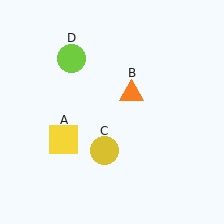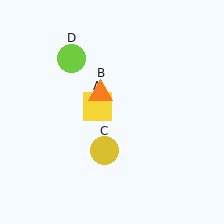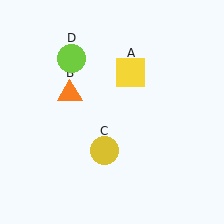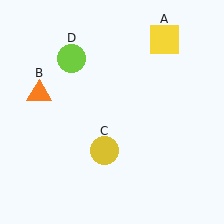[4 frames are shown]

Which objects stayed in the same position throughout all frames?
Yellow circle (object C) and lime circle (object D) remained stationary.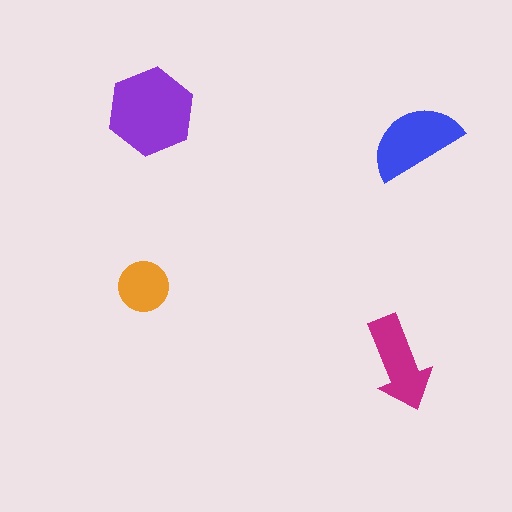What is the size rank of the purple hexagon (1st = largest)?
1st.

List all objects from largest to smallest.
The purple hexagon, the blue semicircle, the magenta arrow, the orange circle.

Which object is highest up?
The purple hexagon is topmost.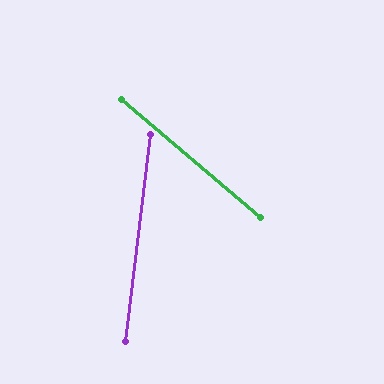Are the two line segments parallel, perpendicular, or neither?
Neither parallel nor perpendicular — they differ by about 57°.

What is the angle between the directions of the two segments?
Approximately 57 degrees.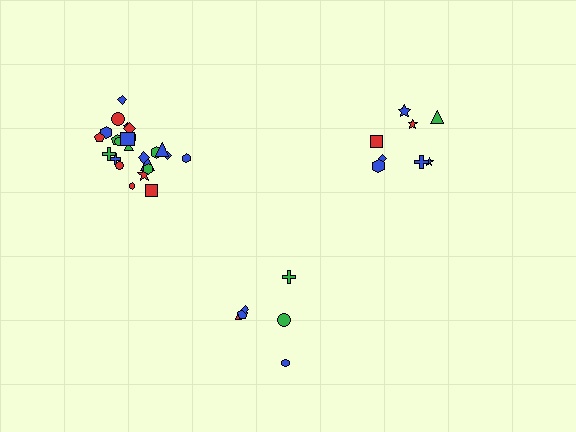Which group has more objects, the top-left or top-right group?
The top-left group.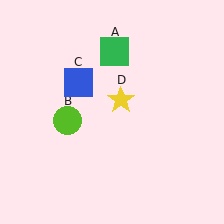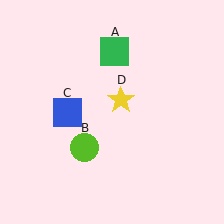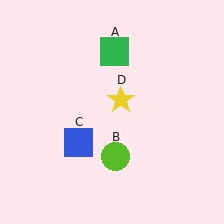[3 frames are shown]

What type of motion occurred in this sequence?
The lime circle (object B), blue square (object C) rotated counterclockwise around the center of the scene.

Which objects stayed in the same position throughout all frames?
Green square (object A) and yellow star (object D) remained stationary.